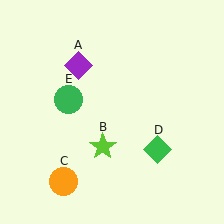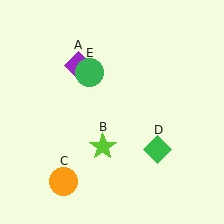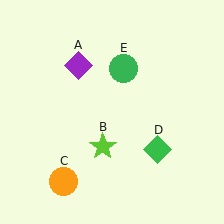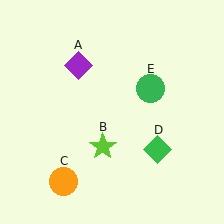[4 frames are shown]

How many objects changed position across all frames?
1 object changed position: green circle (object E).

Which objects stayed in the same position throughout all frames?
Purple diamond (object A) and lime star (object B) and orange circle (object C) and green diamond (object D) remained stationary.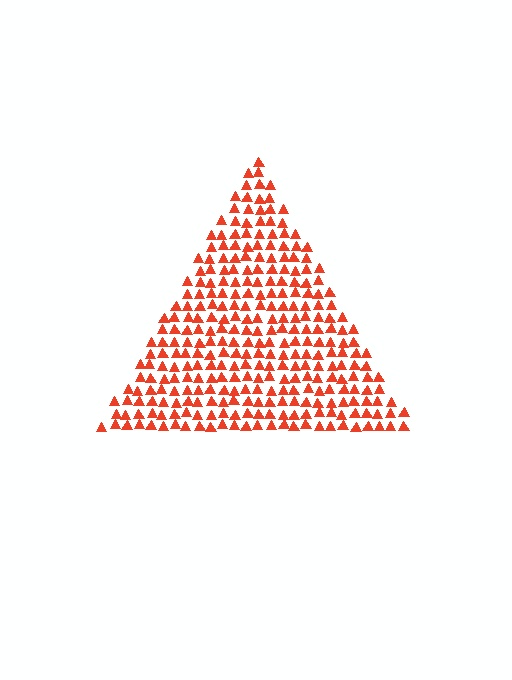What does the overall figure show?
The overall figure shows a triangle.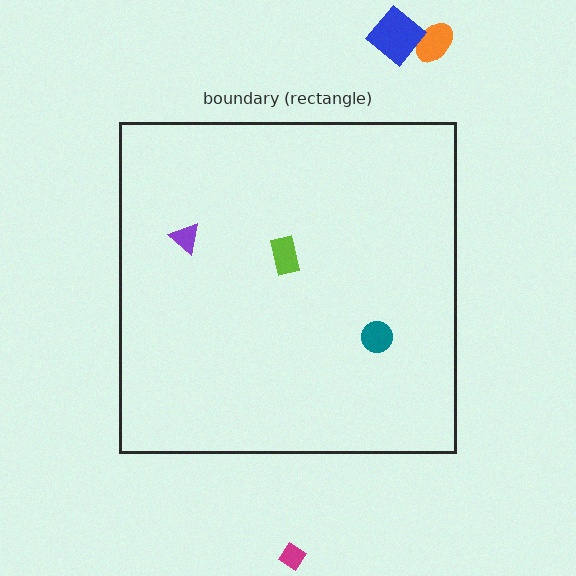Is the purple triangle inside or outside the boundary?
Inside.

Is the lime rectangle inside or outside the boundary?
Inside.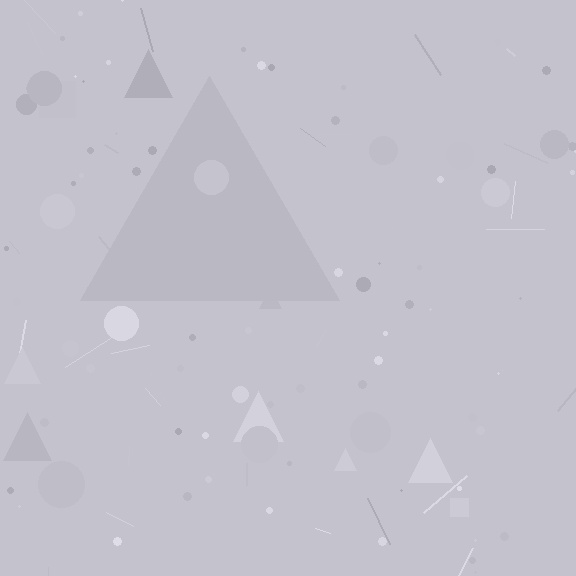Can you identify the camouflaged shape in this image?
The camouflaged shape is a triangle.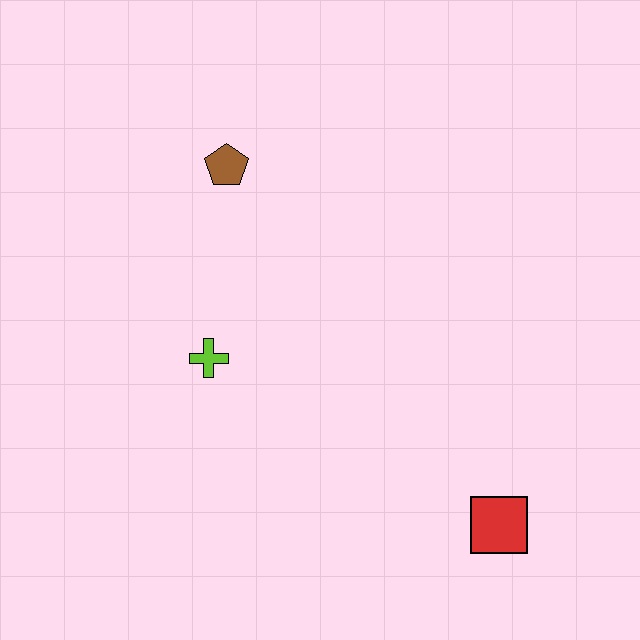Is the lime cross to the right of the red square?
No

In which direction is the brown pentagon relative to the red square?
The brown pentagon is above the red square.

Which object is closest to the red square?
The lime cross is closest to the red square.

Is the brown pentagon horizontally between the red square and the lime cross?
Yes